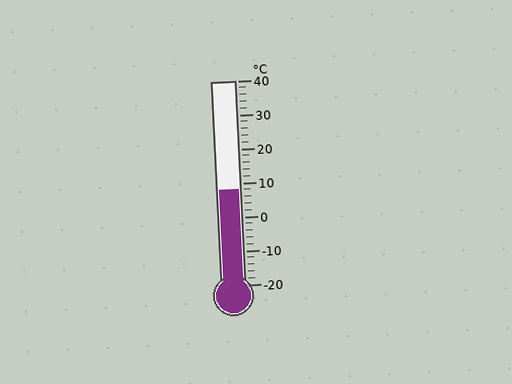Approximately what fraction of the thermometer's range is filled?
The thermometer is filled to approximately 45% of its range.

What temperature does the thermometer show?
The thermometer shows approximately 8°C.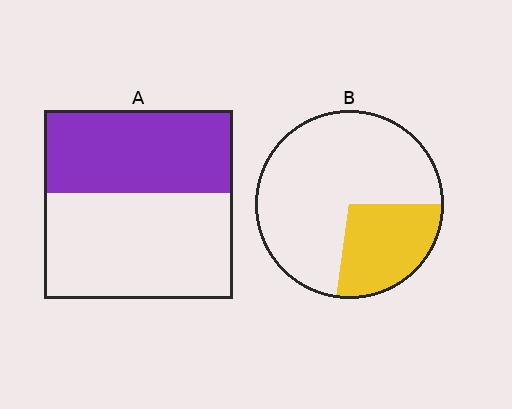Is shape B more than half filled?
No.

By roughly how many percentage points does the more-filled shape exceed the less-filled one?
By roughly 15 percentage points (A over B).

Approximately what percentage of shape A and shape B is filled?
A is approximately 45% and B is approximately 30%.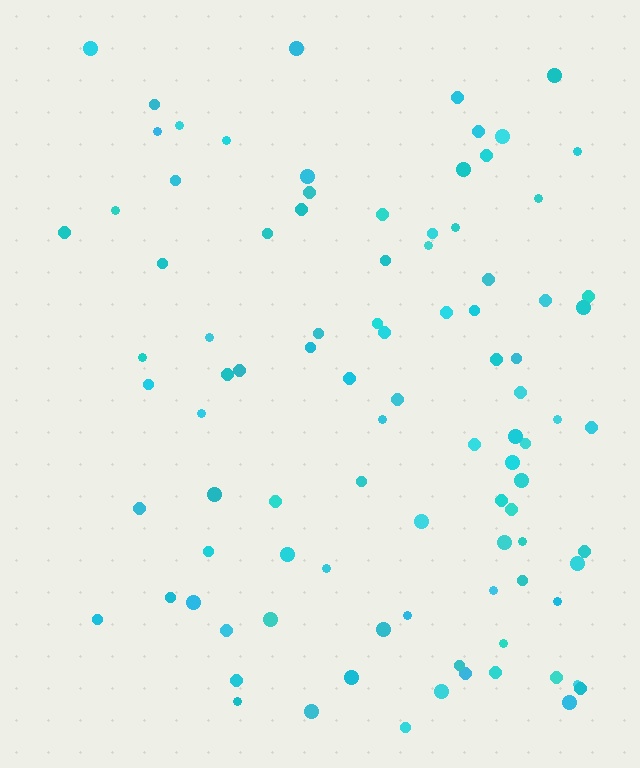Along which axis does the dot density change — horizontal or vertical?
Horizontal.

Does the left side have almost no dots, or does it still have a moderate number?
Still a moderate number, just noticeably fewer than the right.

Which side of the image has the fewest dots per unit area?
The left.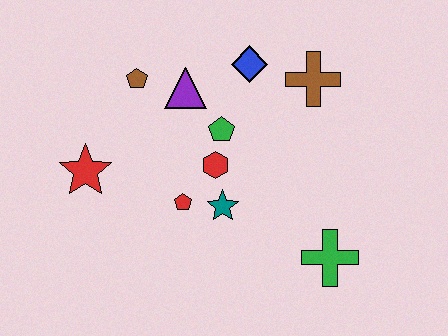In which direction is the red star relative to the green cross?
The red star is to the left of the green cross.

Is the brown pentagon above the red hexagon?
Yes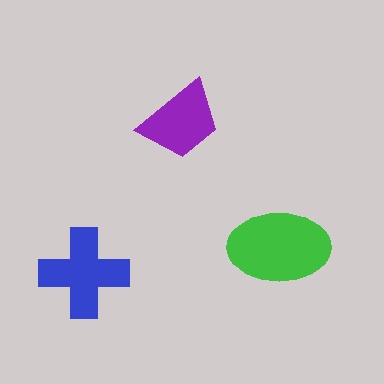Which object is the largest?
The green ellipse.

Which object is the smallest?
The purple trapezoid.